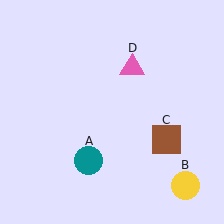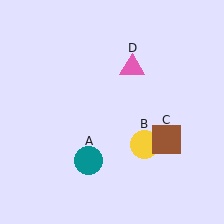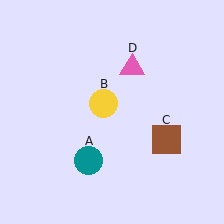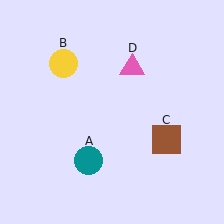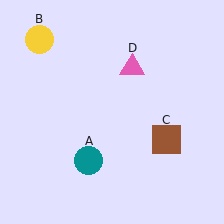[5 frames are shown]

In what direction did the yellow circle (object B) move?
The yellow circle (object B) moved up and to the left.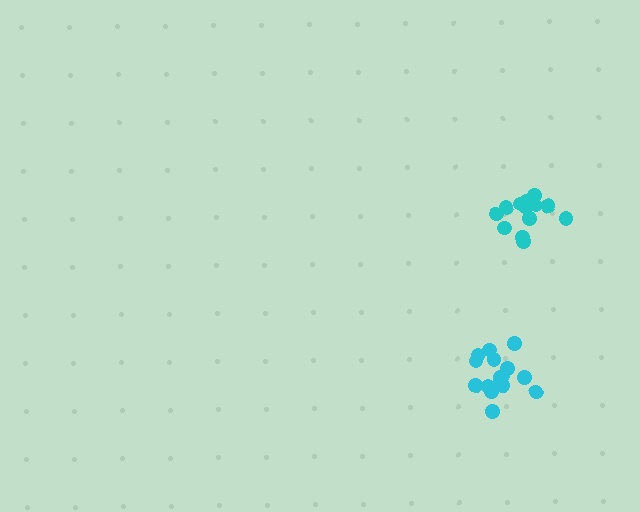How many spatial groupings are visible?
There are 2 spatial groupings.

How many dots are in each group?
Group 1: 13 dots, Group 2: 17 dots (30 total).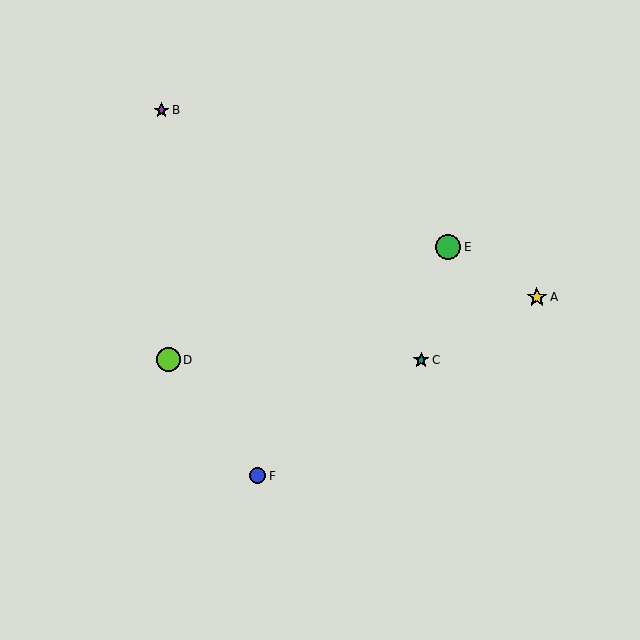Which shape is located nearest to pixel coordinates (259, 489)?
The blue circle (labeled F) at (258, 476) is nearest to that location.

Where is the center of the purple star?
The center of the purple star is at (162, 110).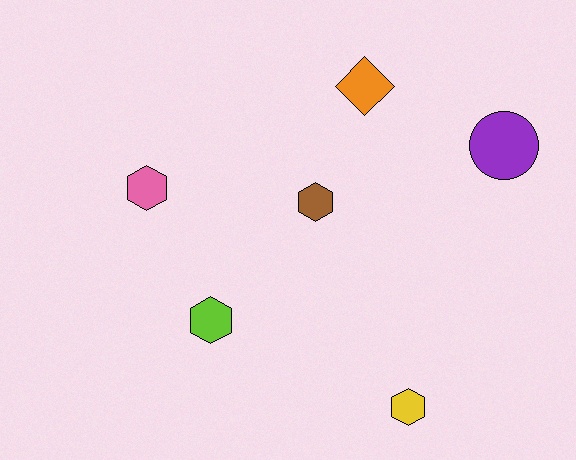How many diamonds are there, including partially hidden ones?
There is 1 diamond.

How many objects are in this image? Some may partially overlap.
There are 6 objects.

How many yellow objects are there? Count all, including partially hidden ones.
There is 1 yellow object.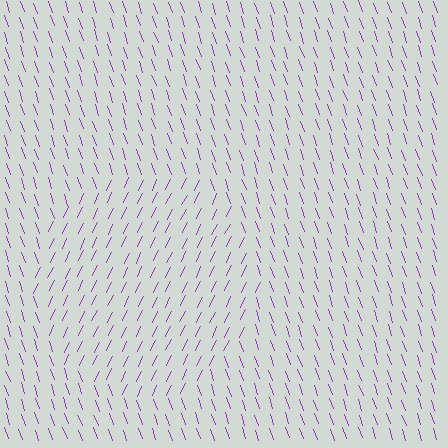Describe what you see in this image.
The image is filled with small purple line segments. A circle region in the image has lines oriented differently from the surrounding lines, creating a visible texture boundary.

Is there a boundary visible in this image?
Yes, there is a texture boundary formed by a change in line orientation.